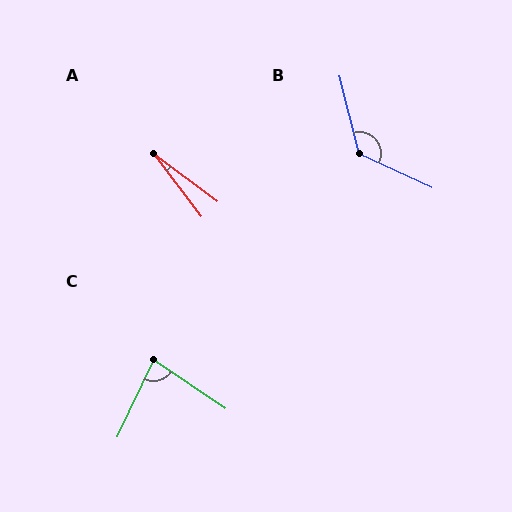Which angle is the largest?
B, at approximately 129 degrees.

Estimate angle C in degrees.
Approximately 81 degrees.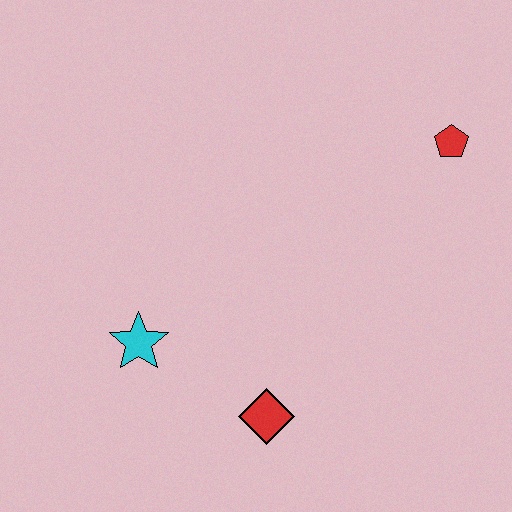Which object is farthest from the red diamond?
The red pentagon is farthest from the red diamond.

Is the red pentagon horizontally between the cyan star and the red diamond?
No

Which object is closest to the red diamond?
The cyan star is closest to the red diamond.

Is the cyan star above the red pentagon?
No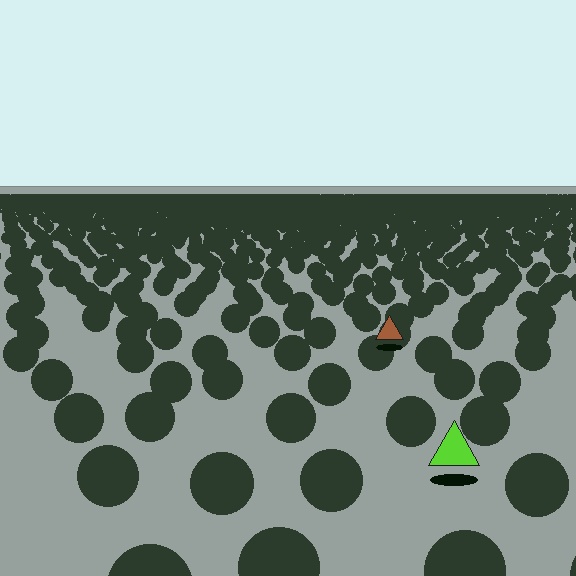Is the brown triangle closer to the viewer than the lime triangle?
No. The lime triangle is closer — you can tell from the texture gradient: the ground texture is coarser near it.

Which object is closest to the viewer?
The lime triangle is closest. The texture marks near it are larger and more spread out.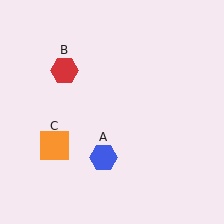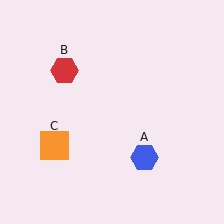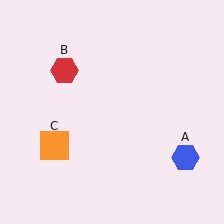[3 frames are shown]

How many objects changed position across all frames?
1 object changed position: blue hexagon (object A).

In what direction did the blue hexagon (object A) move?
The blue hexagon (object A) moved right.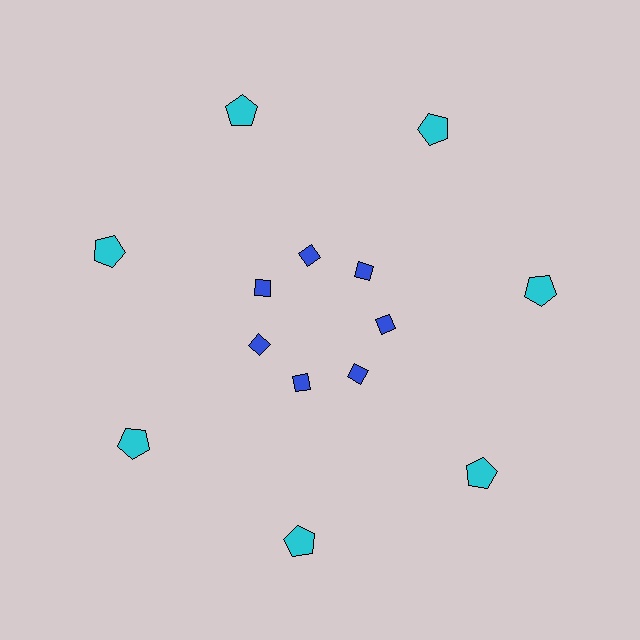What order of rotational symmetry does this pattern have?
This pattern has 7-fold rotational symmetry.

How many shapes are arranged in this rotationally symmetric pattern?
There are 14 shapes, arranged in 7 groups of 2.